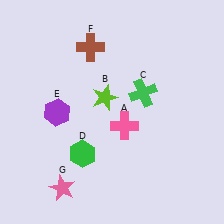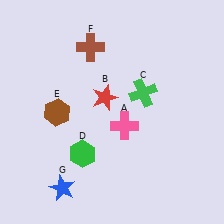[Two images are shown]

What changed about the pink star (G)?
In Image 1, G is pink. In Image 2, it changed to blue.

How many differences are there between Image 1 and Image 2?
There are 3 differences between the two images.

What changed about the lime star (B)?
In Image 1, B is lime. In Image 2, it changed to red.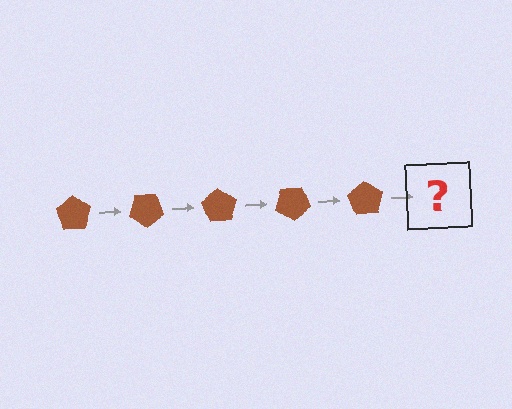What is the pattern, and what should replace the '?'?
The pattern is that the pentagon rotates 35 degrees each step. The '?' should be a brown pentagon rotated 175 degrees.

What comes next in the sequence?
The next element should be a brown pentagon rotated 175 degrees.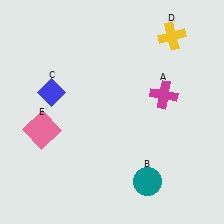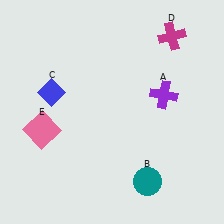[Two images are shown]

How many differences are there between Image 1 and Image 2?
There are 2 differences between the two images.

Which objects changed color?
A changed from magenta to purple. D changed from yellow to magenta.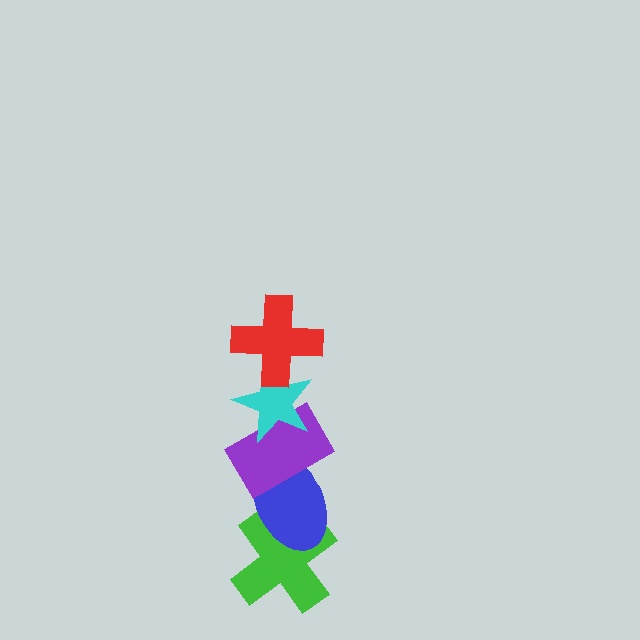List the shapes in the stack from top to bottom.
From top to bottom: the red cross, the cyan star, the purple rectangle, the blue ellipse, the green cross.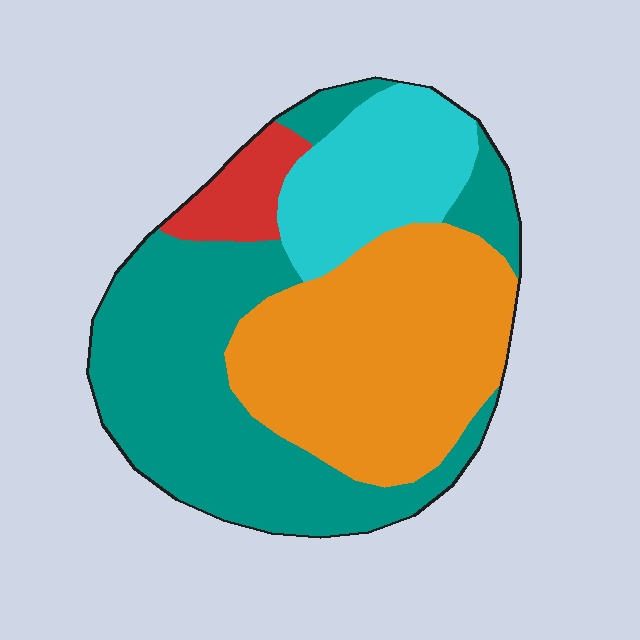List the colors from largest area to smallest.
From largest to smallest: teal, orange, cyan, red.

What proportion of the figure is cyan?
Cyan covers about 15% of the figure.